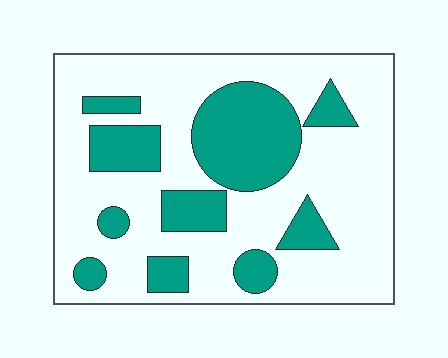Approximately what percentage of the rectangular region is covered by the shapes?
Approximately 30%.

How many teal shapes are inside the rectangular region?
10.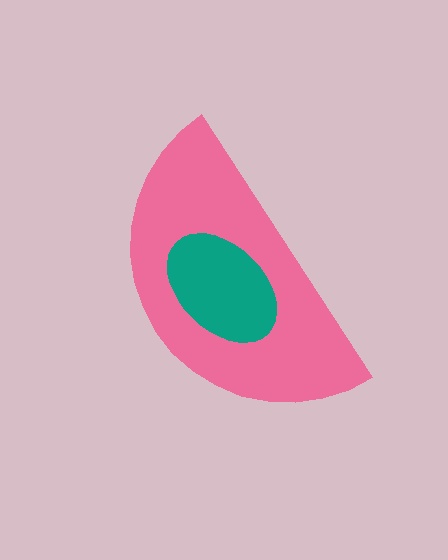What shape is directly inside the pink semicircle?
The teal ellipse.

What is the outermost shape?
The pink semicircle.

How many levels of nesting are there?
2.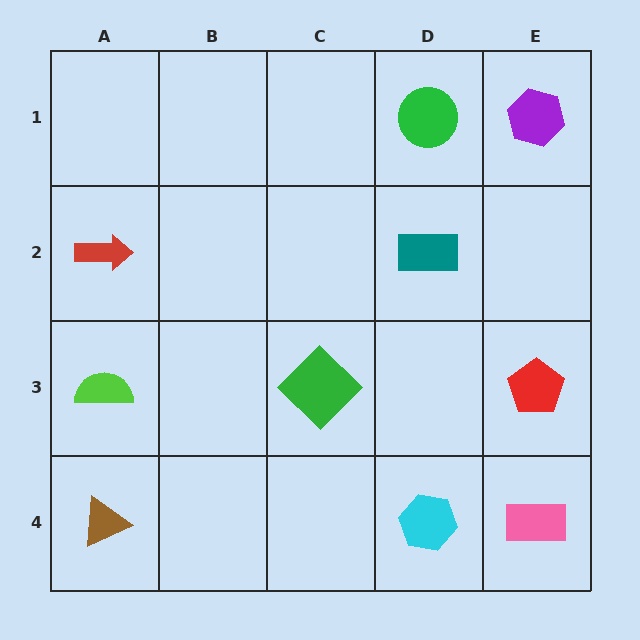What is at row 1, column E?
A purple hexagon.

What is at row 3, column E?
A red pentagon.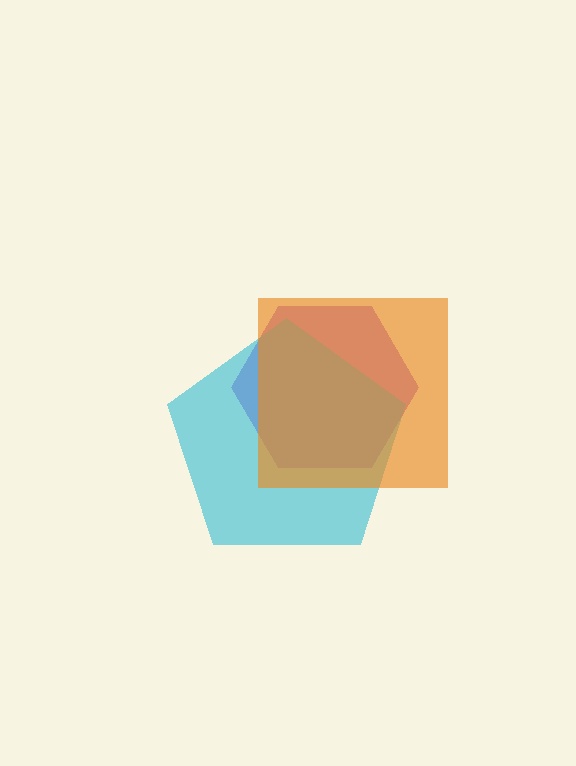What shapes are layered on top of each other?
The layered shapes are: a purple hexagon, a cyan pentagon, an orange square.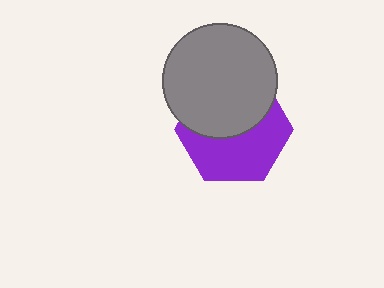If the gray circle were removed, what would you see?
You would see the complete purple hexagon.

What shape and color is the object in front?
The object in front is a gray circle.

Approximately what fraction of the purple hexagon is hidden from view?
Roughly 48% of the purple hexagon is hidden behind the gray circle.